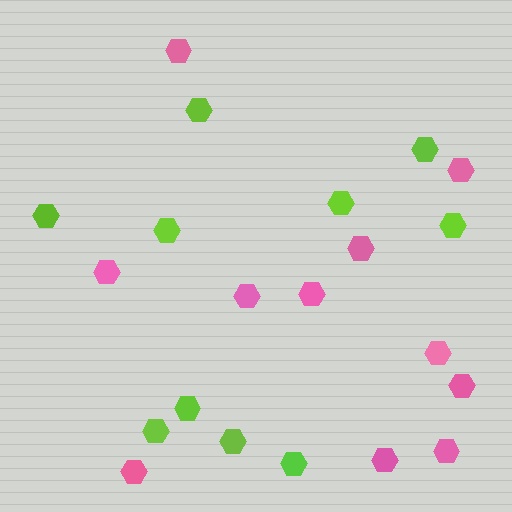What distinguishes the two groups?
There are 2 groups: one group of pink hexagons (11) and one group of lime hexagons (10).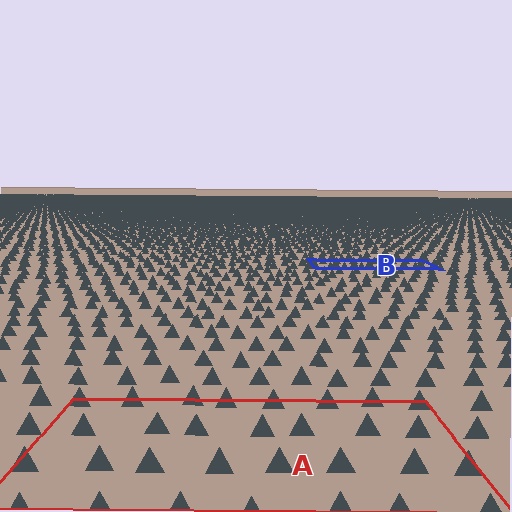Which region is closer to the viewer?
Region A is closer. The texture elements there are larger and more spread out.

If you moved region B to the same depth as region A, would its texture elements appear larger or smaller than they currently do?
They would appear larger. At a closer depth, the same texture elements are projected at a bigger on-screen size.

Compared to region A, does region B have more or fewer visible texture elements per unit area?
Region B has more texture elements per unit area — they are packed more densely because it is farther away.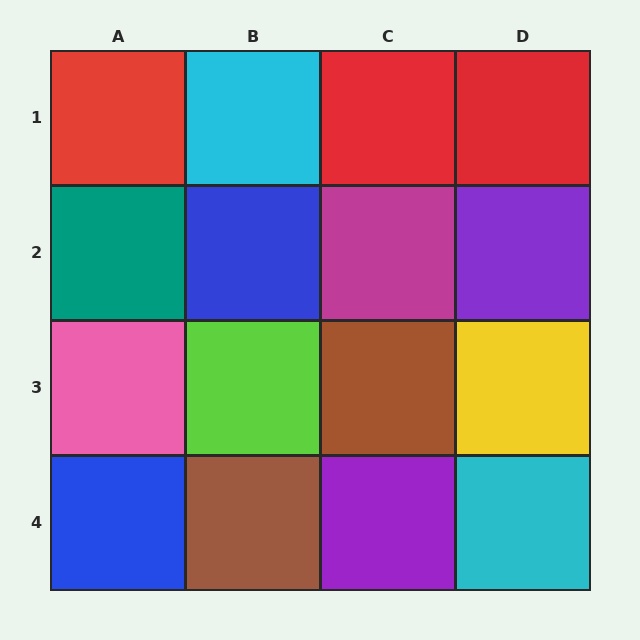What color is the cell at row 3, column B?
Lime.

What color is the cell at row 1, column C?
Red.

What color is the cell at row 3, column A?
Pink.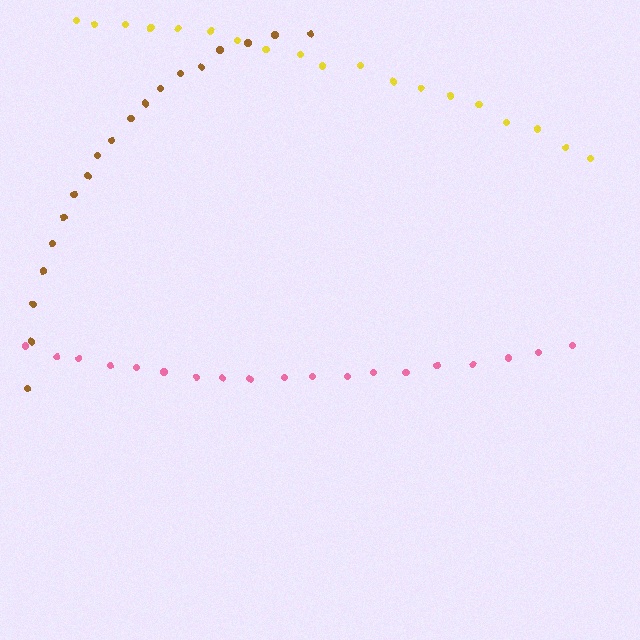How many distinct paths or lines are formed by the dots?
There are 3 distinct paths.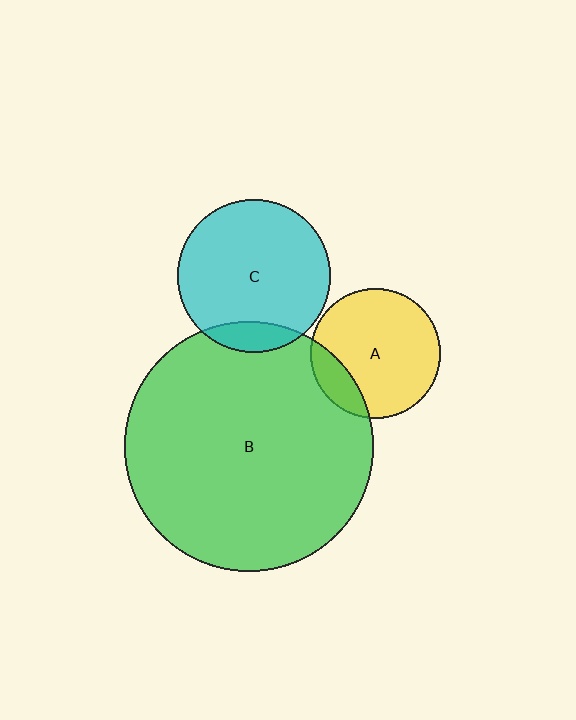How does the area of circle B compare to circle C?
Approximately 2.6 times.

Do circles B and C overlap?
Yes.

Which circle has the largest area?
Circle B (green).